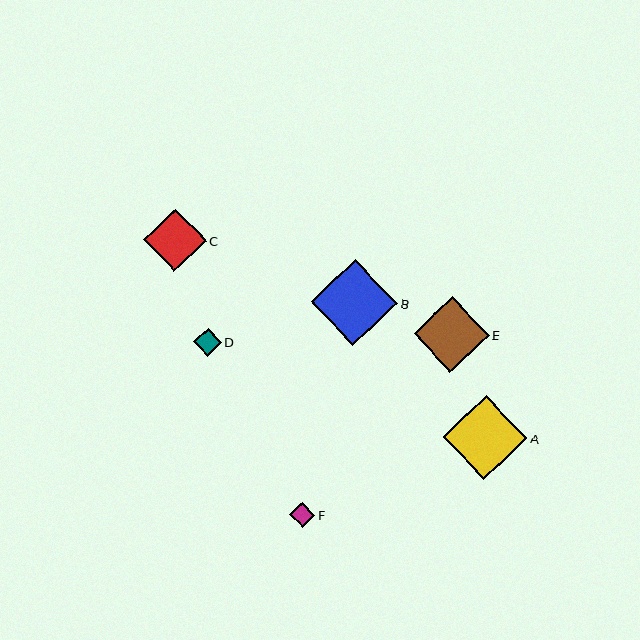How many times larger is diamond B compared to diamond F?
Diamond B is approximately 3.4 times the size of diamond F.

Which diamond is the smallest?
Diamond F is the smallest with a size of approximately 25 pixels.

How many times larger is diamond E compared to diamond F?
Diamond E is approximately 3.0 times the size of diamond F.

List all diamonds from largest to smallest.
From largest to smallest: B, A, E, C, D, F.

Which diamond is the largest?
Diamond B is the largest with a size of approximately 86 pixels.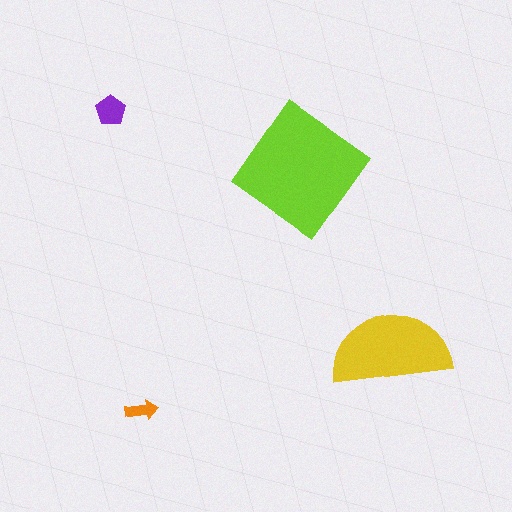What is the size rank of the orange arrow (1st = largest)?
4th.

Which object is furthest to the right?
The yellow semicircle is rightmost.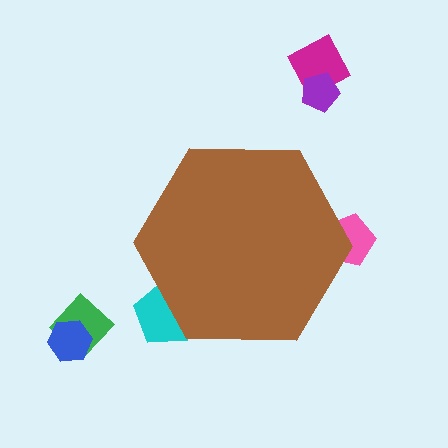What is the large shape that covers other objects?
A brown hexagon.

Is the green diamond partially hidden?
No, the green diamond is fully visible.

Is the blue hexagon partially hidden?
No, the blue hexagon is fully visible.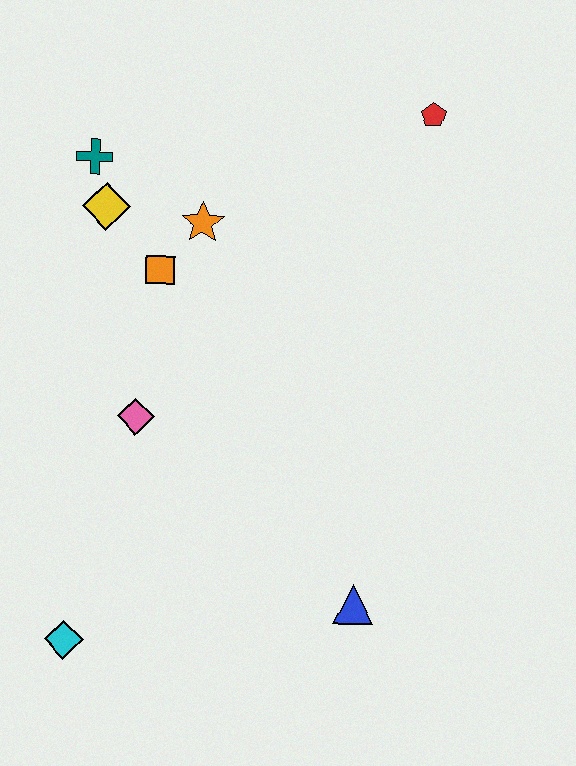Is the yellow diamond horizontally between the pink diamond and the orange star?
No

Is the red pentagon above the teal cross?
Yes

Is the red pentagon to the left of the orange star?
No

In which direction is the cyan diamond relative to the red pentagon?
The cyan diamond is below the red pentagon.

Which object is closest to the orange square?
The orange star is closest to the orange square.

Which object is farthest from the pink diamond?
The red pentagon is farthest from the pink diamond.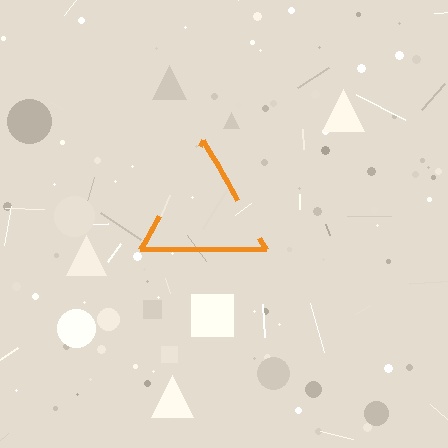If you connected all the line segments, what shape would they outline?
They would outline a triangle.